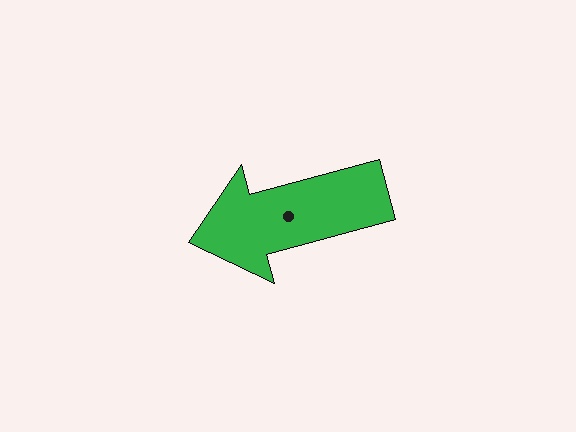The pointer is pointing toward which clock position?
Roughly 8 o'clock.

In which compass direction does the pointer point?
West.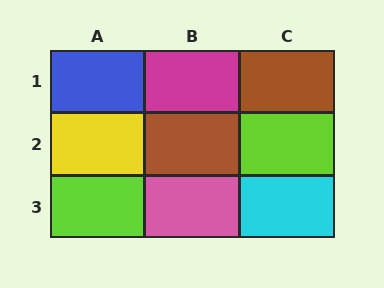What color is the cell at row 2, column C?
Lime.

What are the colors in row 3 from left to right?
Lime, pink, cyan.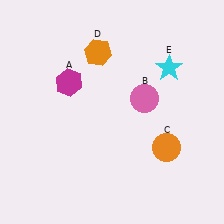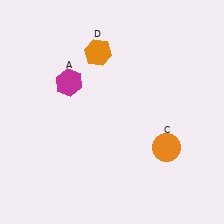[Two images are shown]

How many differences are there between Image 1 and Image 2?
There are 2 differences between the two images.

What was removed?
The cyan star (E), the pink circle (B) were removed in Image 2.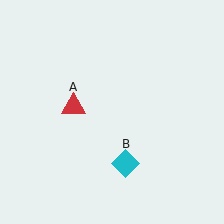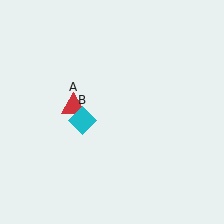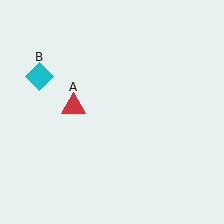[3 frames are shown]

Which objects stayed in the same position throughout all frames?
Red triangle (object A) remained stationary.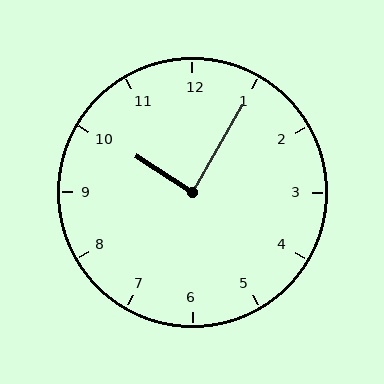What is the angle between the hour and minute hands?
Approximately 88 degrees.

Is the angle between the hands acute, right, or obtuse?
It is right.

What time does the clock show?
10:05.